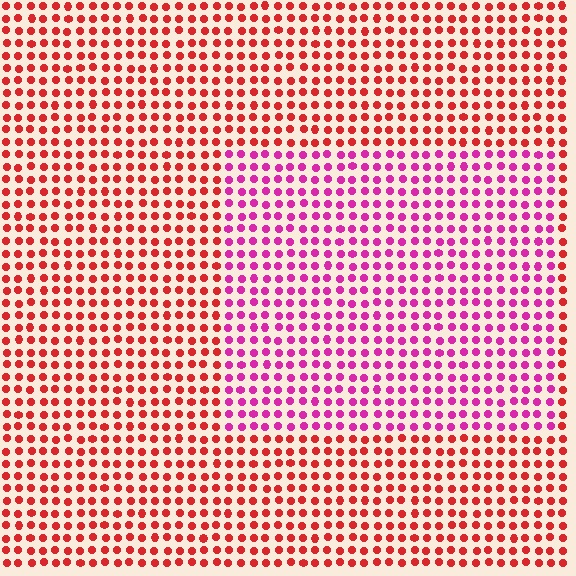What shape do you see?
I see a rectangle.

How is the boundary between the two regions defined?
The boundary is defined purely by a slight shift in hue (about 43 degrees). Spacing, size, and orientation are identical on both sides.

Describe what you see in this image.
The image is filled with small red elements in a uniform arrangement. A rectangle-shaped region is visible where the elements are tinted to a slightly different hue, forming a subtle color boundary.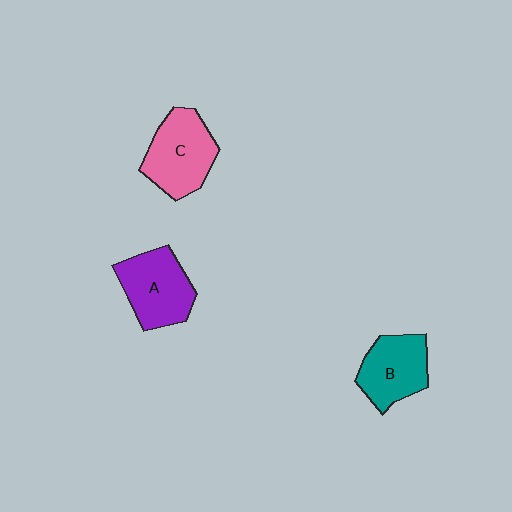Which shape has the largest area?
Shape C (pink).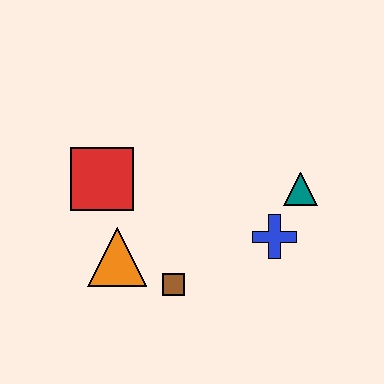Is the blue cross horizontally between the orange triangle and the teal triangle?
Yes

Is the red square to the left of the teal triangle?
Yes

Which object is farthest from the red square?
The teal triangle is farthest from the red square.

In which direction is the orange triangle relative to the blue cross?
The orange triangle is to the left of the blue cross.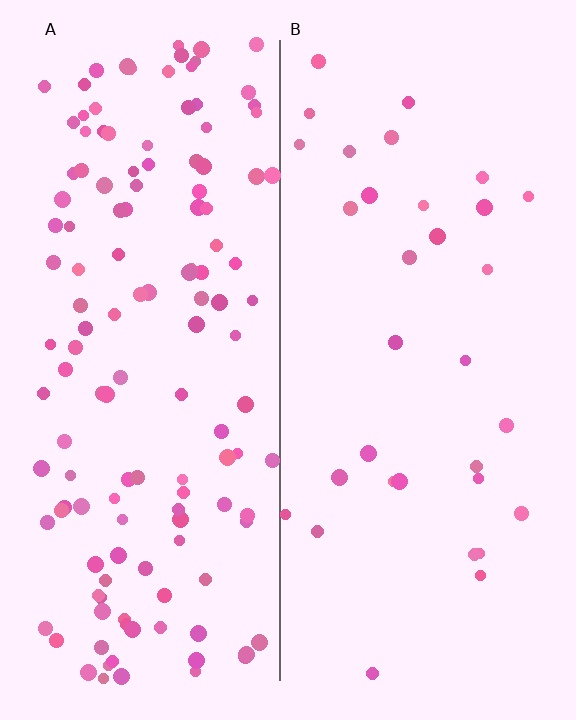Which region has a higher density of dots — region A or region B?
A (the left).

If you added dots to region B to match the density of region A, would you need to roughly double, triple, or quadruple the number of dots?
Approximately quadruple.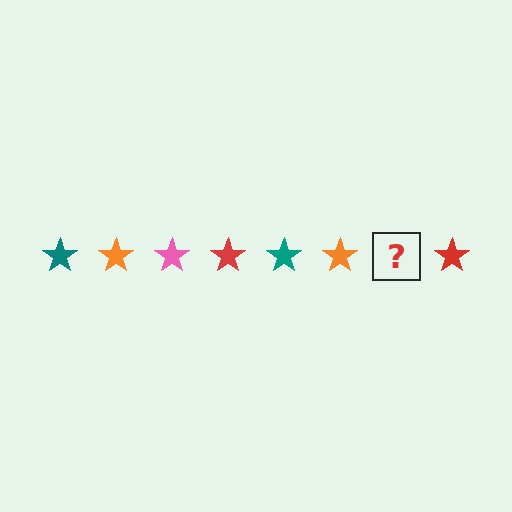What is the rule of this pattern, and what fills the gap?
The rule is that the pattern cycles through teal, orange, pink, red stars. The gap should be filled with a pink star.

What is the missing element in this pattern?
The missing element is a pink star.